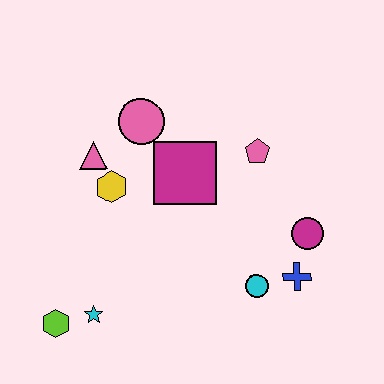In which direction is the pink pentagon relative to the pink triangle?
The pink pentagon is to the right of the pink triangle.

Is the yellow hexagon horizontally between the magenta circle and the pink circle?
No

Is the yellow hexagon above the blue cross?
Yes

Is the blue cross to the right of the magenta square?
Yes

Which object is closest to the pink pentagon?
The magenta square is closest to the pink pentagon.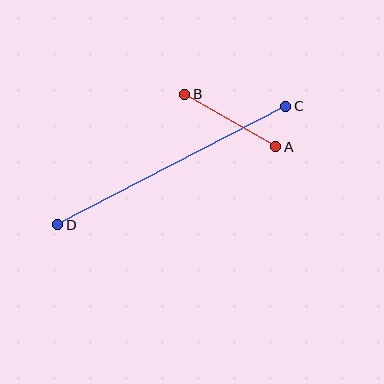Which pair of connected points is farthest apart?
Points C and D are farthest apart.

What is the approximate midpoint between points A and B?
The midpoint is at approximately (230, 121) pixels.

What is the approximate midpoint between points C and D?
The midpoint is at approximately (172, 165) pixels.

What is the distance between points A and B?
The distance is approximately 105 pixels.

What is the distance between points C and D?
The distance is approximately 257 pixels.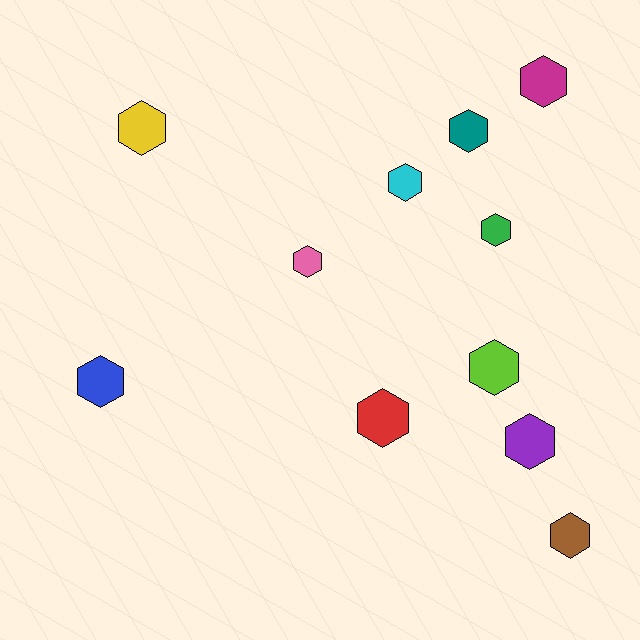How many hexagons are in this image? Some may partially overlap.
There are 11 hexagons.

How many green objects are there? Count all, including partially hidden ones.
There is 1 green object.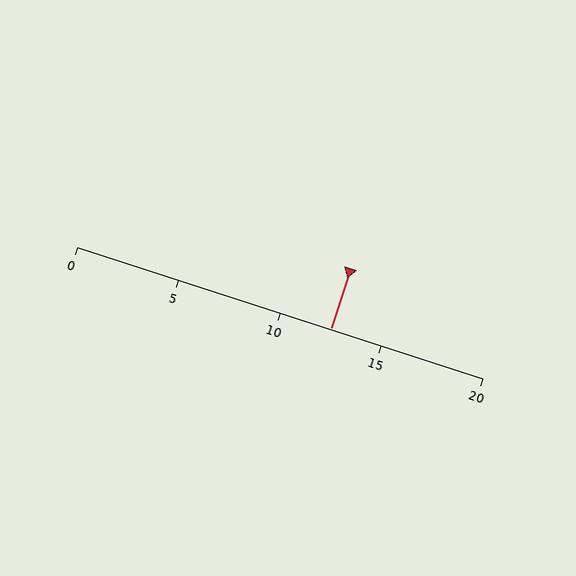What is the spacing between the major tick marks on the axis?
The major ticks are spaced 5 apart.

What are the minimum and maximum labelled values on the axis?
The axis runs from 0 to 20.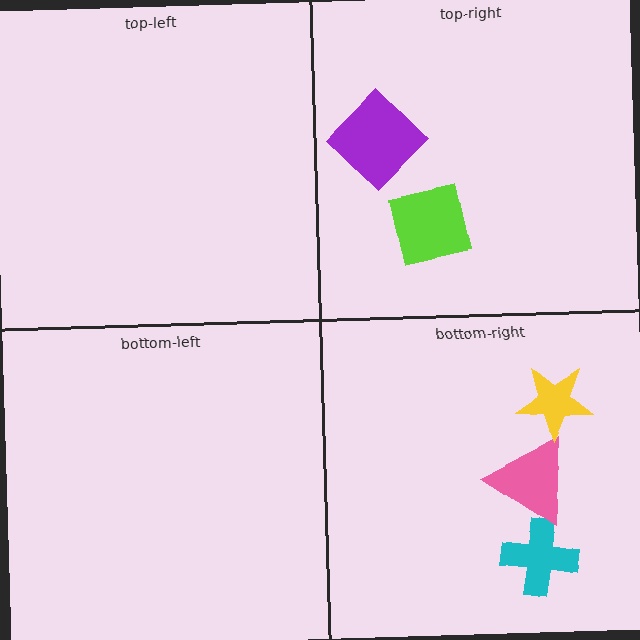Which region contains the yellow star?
The bottom-right region.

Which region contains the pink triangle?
The bottom-right region.